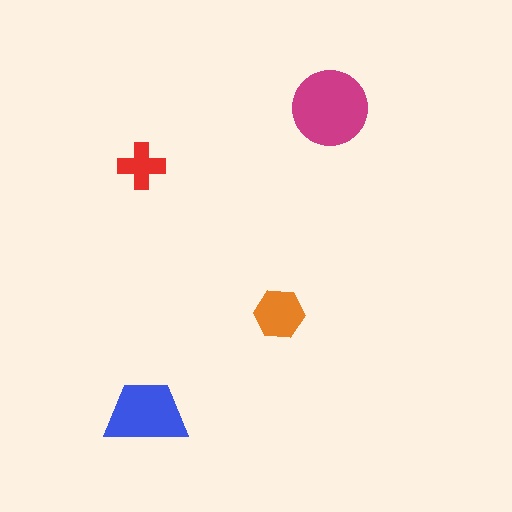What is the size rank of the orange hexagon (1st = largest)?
3rd.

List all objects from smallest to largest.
The red cross, the orange hexagon, the blue trapezoid, the magenta circle.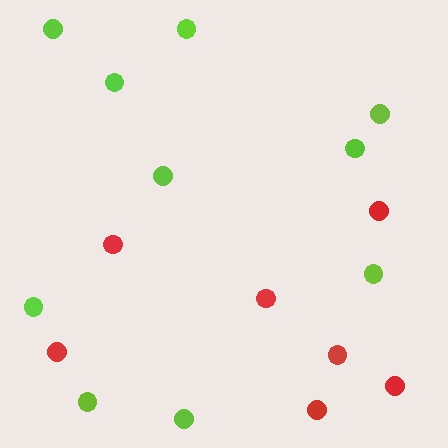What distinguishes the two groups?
There are 2 groups: one group of red circles (7) and one group of lime circles (10).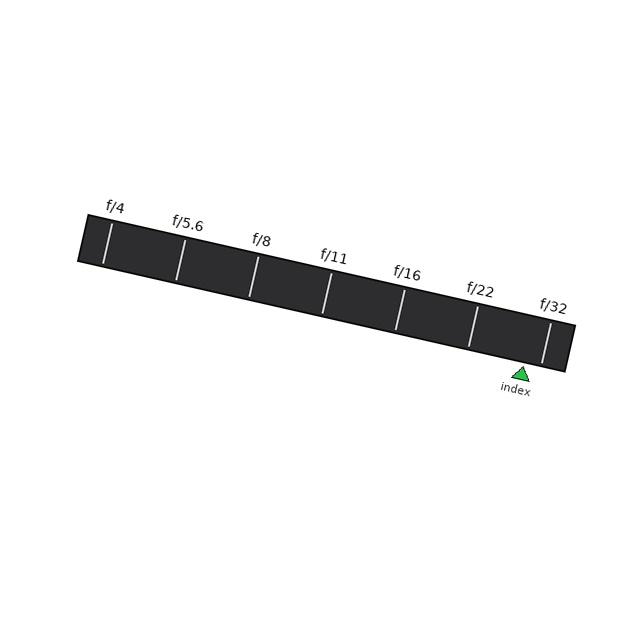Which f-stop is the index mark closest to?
The index mark is closest to f/32.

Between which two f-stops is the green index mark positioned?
The index mark is between f/22 and f/32.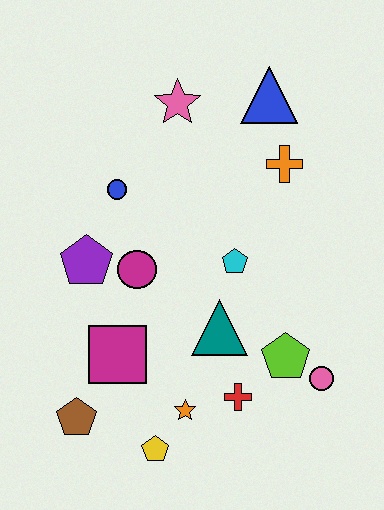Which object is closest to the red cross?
The orange star is closest to the red cross.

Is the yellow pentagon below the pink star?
Yes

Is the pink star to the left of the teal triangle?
Yes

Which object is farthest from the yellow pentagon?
The blue triangle is farthest from the yellow pentagon.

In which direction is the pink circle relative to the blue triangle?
The pink circle is below the blue triangle.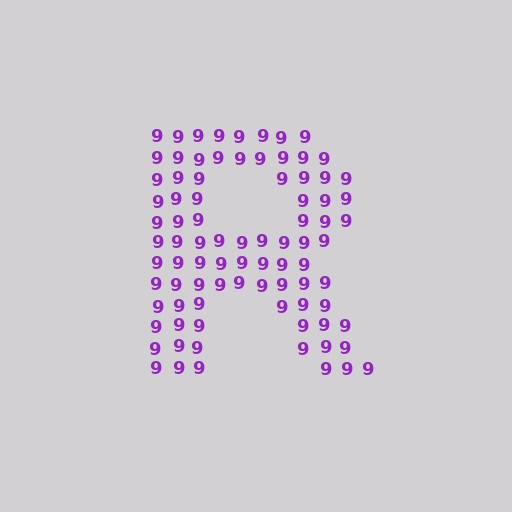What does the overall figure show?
The overall figure shows the letter R.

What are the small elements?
The small elements are digit 9's.